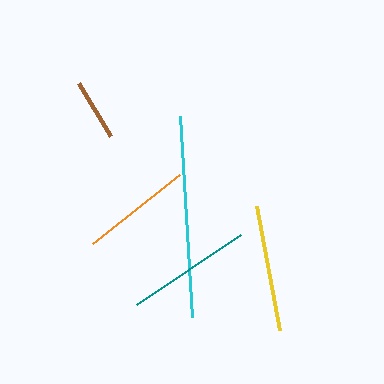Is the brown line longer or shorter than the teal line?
The teal line is longer than the brown line.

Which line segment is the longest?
The cyan line is the longest at approximately 201 pixels.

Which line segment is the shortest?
The brown line is the shortest at approximately 62 pixels.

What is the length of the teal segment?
The teal segment is approximately 125 pixels long.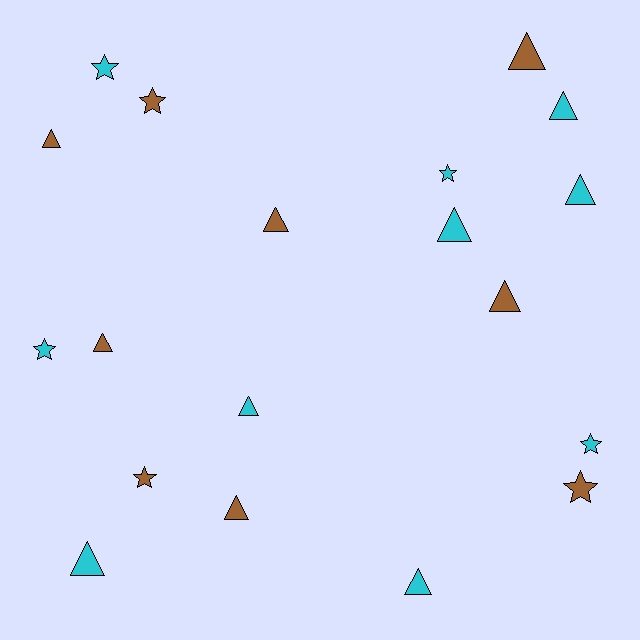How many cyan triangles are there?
There are 6 cyan triangles.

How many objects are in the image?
There are 19 objects.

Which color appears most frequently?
Cyan, with 10 objects.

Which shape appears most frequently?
Triangle, with 12 objects.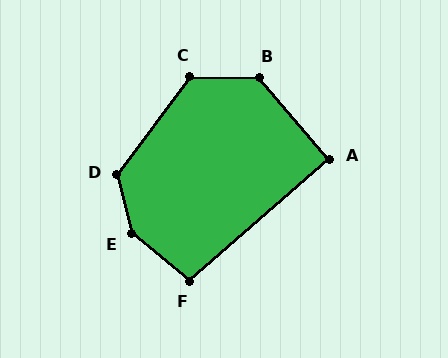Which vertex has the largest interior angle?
E, at approximately 143 degrees.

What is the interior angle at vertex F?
Approximately 100 degrees (obtuse).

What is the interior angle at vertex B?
Approximately 131 degrees (obtuse).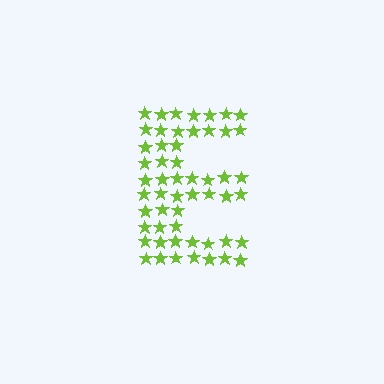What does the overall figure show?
The overall figure shows the letter E.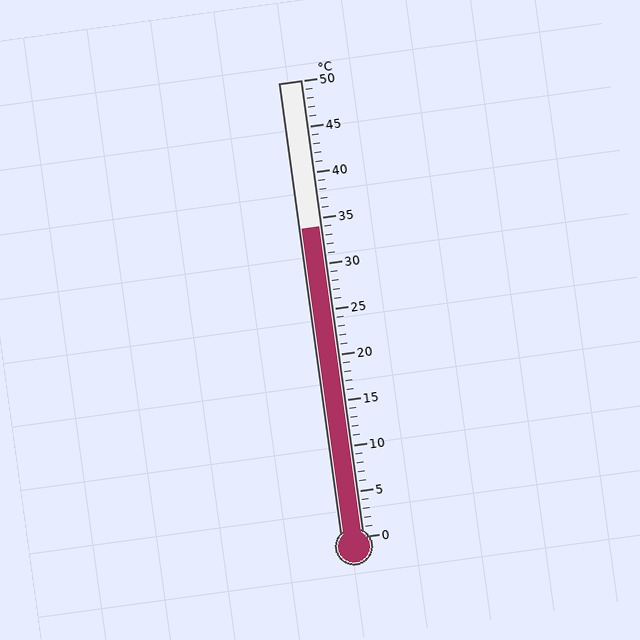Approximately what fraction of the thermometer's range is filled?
The thermometer is filled to approximately 70% of its range.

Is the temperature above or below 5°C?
The temperature is above 5°C.